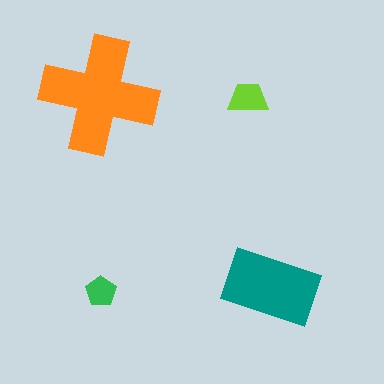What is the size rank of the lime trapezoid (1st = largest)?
3rd.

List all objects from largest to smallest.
The orange cross, the teal rectangle, the lime trapezoid, the green pentagon.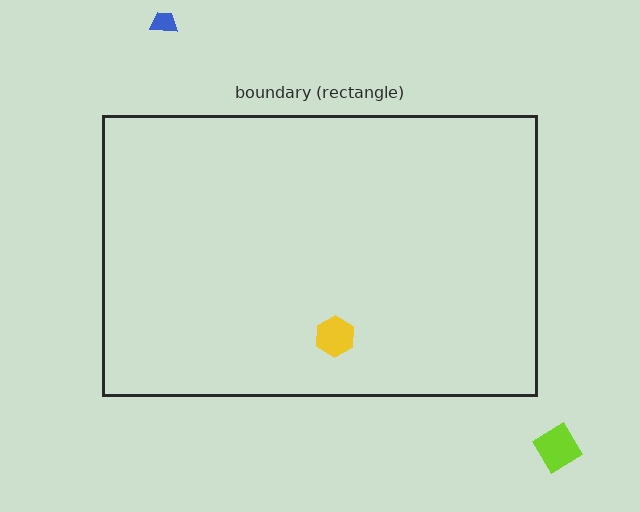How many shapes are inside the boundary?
1 inside, 2 outside.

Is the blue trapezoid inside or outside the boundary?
Outside.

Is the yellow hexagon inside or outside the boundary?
Inside.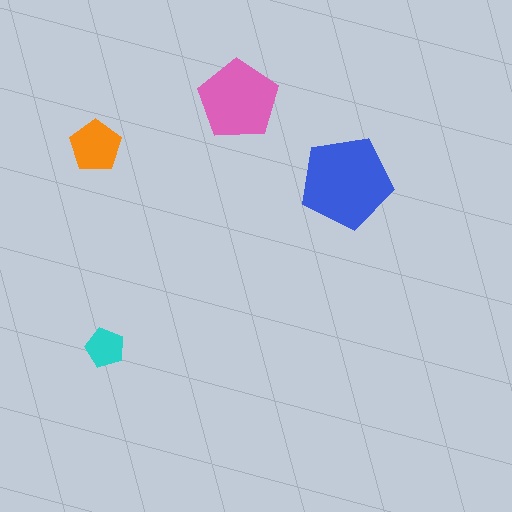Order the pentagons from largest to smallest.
the blue one, the pink one, the orange one, the cyan one.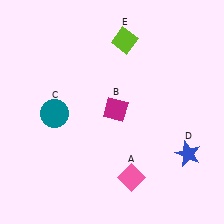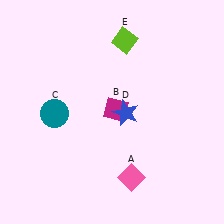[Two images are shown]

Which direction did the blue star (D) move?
The blue star (D) moved left.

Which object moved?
The blue star (D) moved left.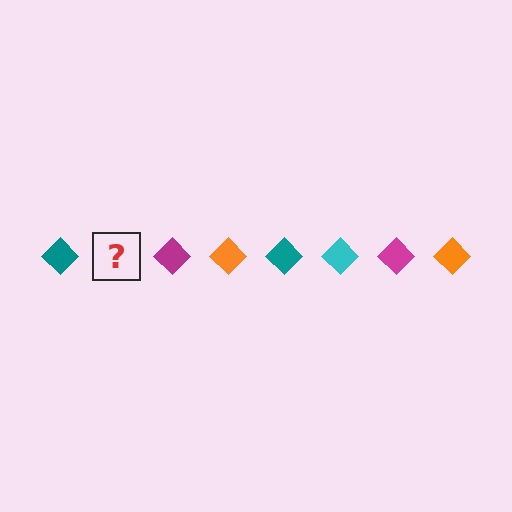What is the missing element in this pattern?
The missing element is a cyan diamond.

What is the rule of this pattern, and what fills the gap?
The rule is that the pattern cycles through teal, cyan, magenta, orange diamonds. The gap should be filled with a cyan diamond.